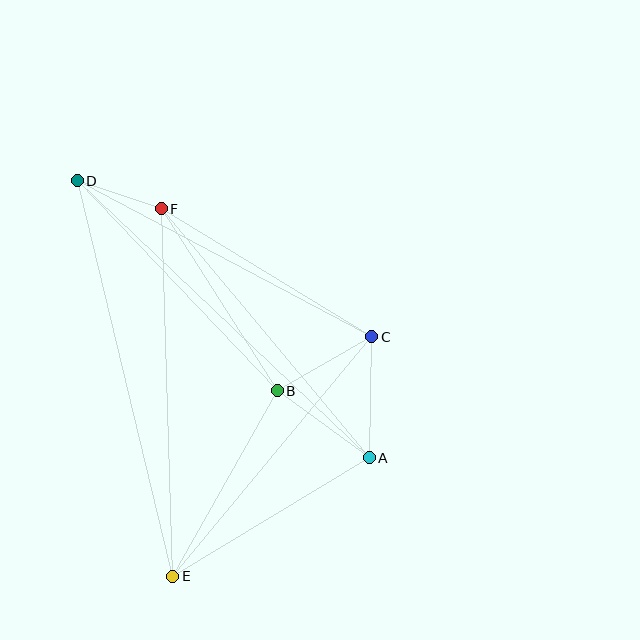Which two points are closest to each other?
Points D and F are closest to each other.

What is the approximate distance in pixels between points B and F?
The distance between B and F is approximately 216 pixels.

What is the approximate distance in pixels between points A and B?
The distance between A and B is approximately 114 pixels.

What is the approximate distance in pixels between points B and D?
The distance between B and D is approximately 290 pixels.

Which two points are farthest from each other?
Points D and E are farthest from each other.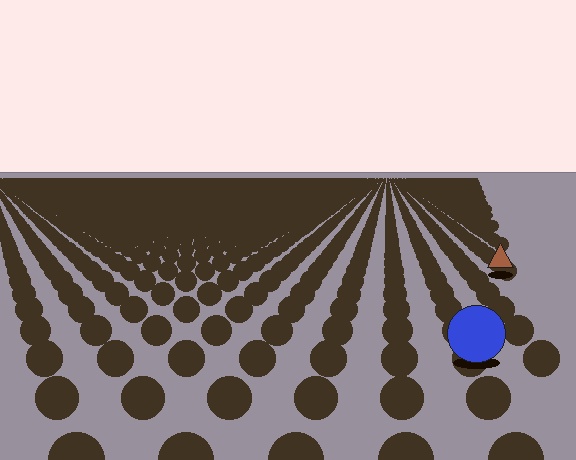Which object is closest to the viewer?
The blue circle is closest. The texture marks near it are larger and more spread out.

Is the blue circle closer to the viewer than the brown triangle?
Yes. The blue circle is closer — you can tell from the texture gradient: the ground texture is coarser near it.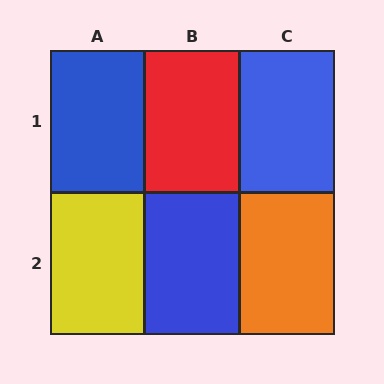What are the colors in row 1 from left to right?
Blue, red, blue.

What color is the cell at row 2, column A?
Yellow.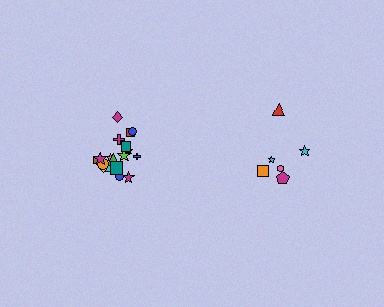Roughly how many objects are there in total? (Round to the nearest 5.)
Roughly 25 objects in total.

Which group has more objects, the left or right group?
The left group.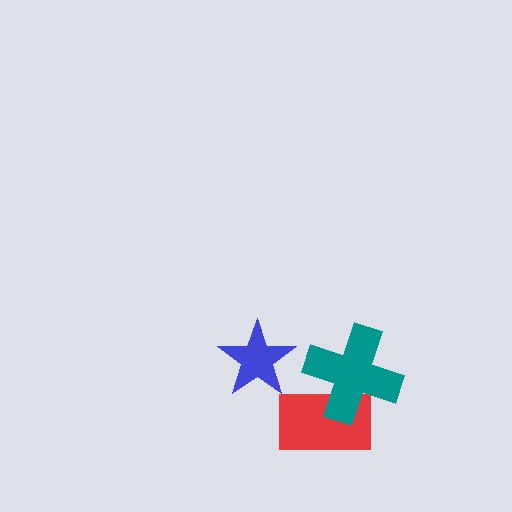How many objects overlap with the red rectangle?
1 object overlaps with the red rectangle.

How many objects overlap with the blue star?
0 objects overlap with the blue star.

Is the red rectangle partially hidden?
Yes, it is partially covered by another shape.